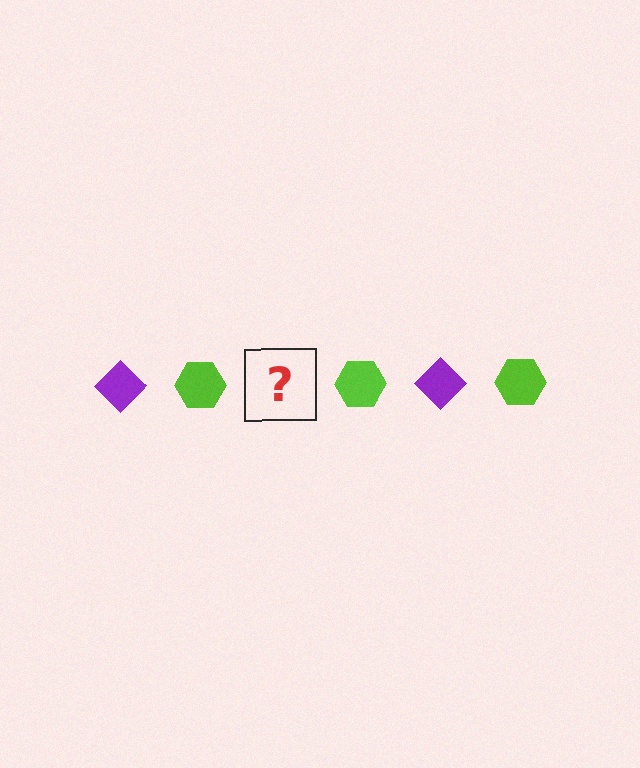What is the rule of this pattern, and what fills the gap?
The rule is that the pattern alternates between purple diamond and lime hexagon. The gap should be filled with a purple diamond.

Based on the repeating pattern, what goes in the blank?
The blank should be a purple diamond.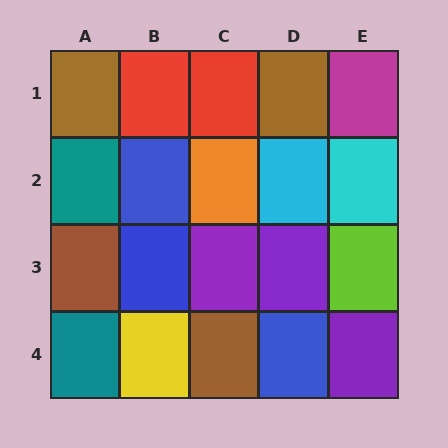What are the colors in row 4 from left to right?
Teal, yellow, brown, blue, purple.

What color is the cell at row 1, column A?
Brown.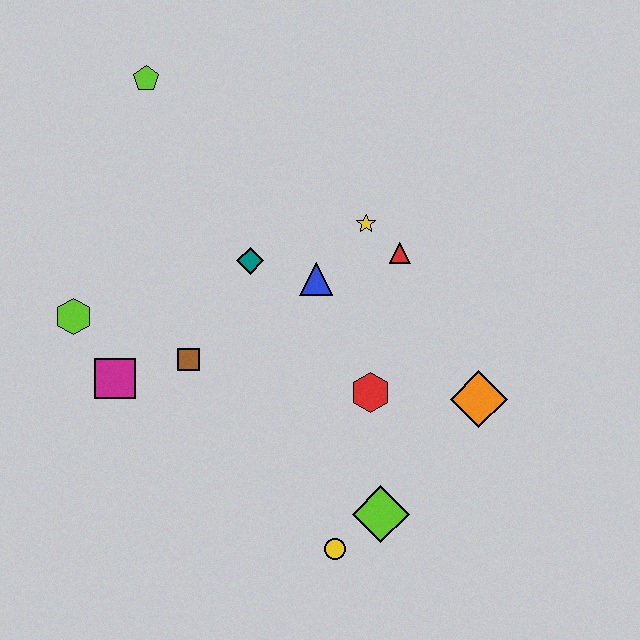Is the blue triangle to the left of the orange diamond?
Yes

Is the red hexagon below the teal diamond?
Yes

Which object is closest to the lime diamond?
The yellow circle is closest to the lime diamond.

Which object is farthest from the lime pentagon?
The yellow circle is farthest from the lime pentagon.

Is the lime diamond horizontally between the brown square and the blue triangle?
No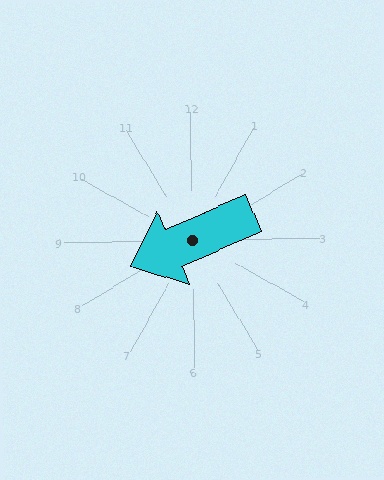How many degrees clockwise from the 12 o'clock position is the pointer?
Approximately 247 degrees.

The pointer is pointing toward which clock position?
Roughly 8 o'clock.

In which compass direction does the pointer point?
Southwest.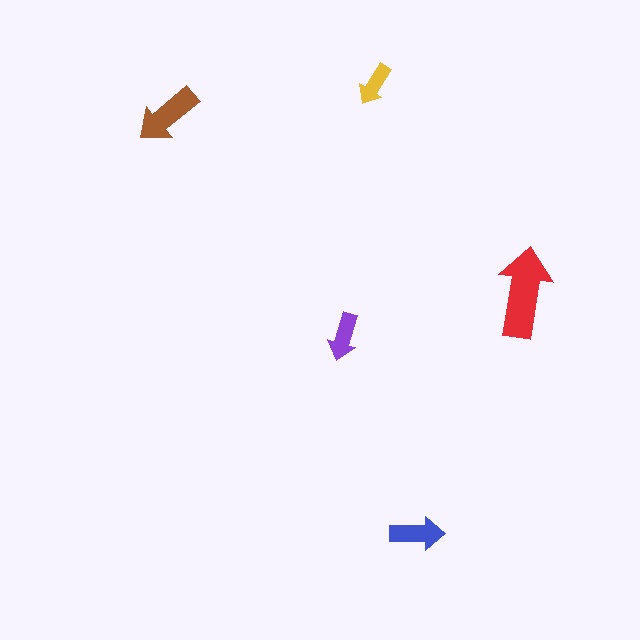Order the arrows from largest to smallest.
the red one, the brown one, the blue one, the purple one, the yellow one.